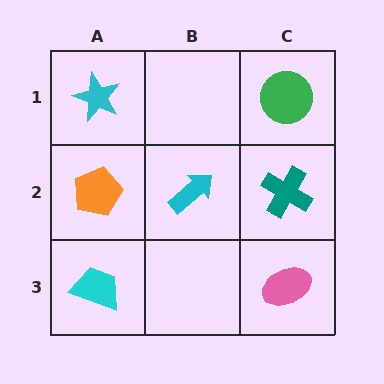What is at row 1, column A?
A cyan star.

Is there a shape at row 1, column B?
No, that cell is empty.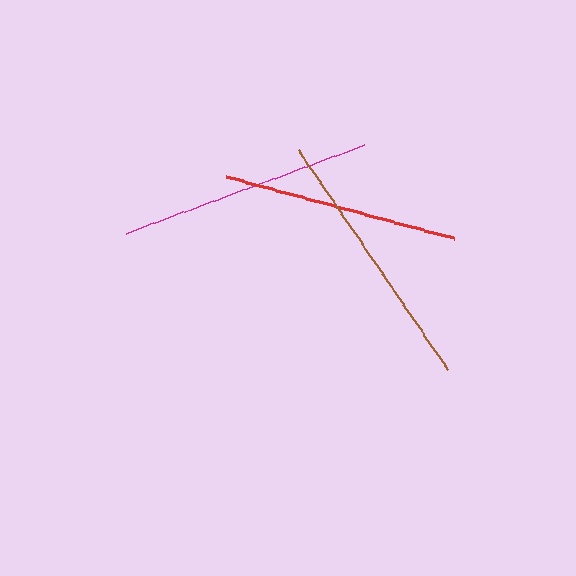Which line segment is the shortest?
The red line is the shortest at approximately 236 pixels.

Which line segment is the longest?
The brown line is the longest at approximately 267 pixels.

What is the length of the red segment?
The red segment is approximately 236 pixels long.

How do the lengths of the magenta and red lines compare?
The magenta and red lines are approximately the same length.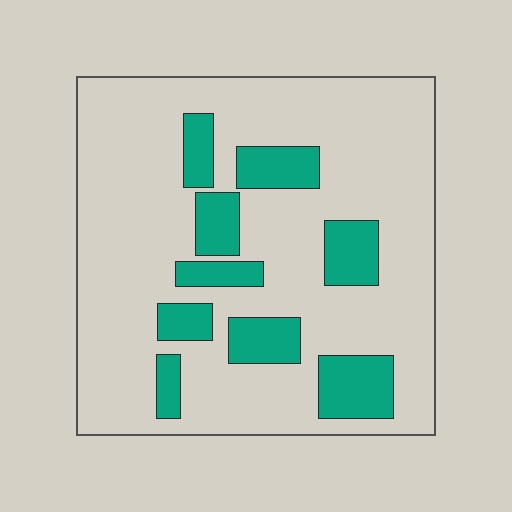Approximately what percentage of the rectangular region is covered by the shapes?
Approximately 20%.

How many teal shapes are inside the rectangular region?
9.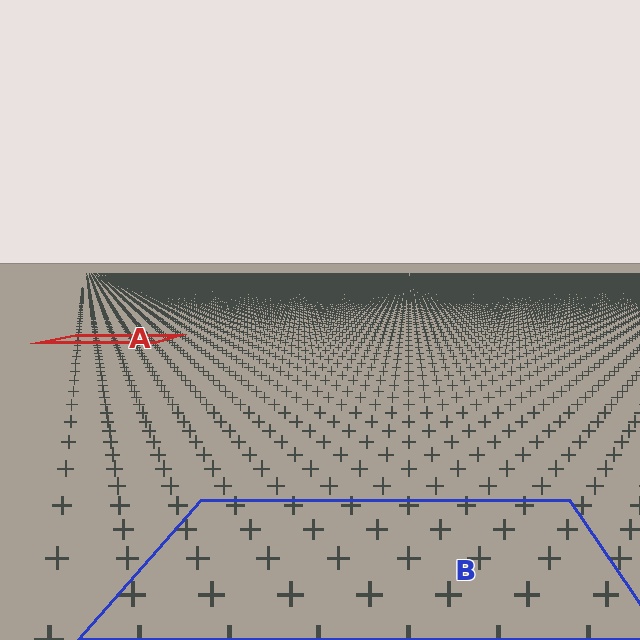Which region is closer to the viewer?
Region B is closer. The texture elements there are larger and more spread out.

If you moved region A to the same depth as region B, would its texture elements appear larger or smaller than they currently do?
They would appear larger. At a closer depth, the same texture elements are projected at a bigger on-screen size.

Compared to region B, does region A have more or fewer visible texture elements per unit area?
Region A has more texture elements per unit area — they are packed more densely because it is farther away.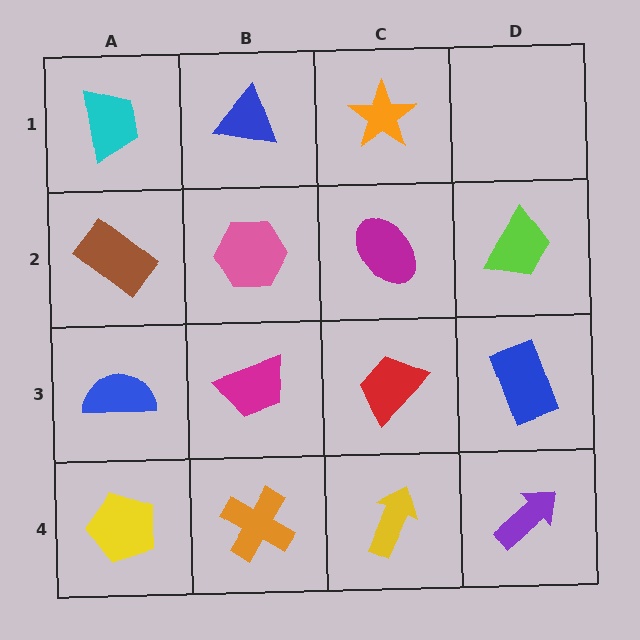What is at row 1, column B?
A blue triangle.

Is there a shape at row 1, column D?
No, that cell is empty.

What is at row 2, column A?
A brown rectangle.